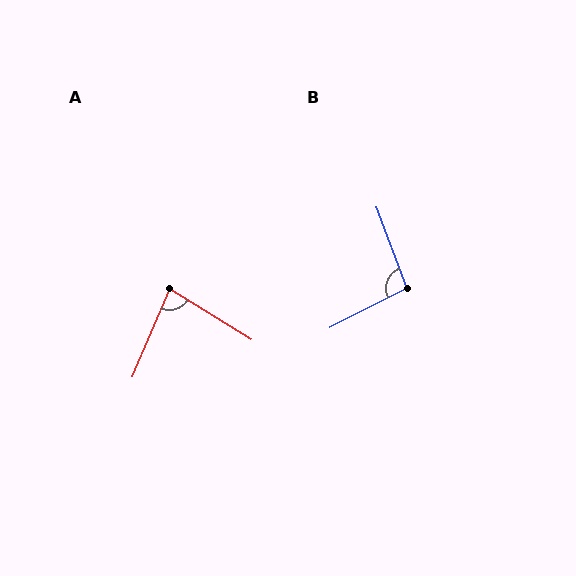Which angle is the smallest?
A, at approximately 81 degrees.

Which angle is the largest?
B, at approximately 97 degrees.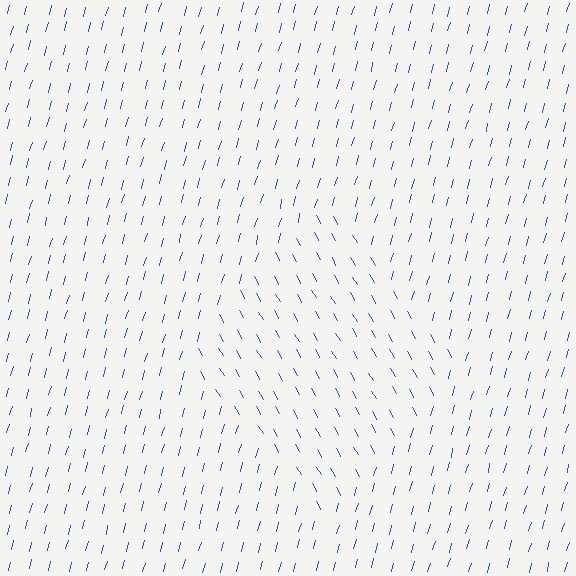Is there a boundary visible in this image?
Yes, there is a texture boundary formed by a change in line orientation.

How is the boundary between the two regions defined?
The boundary is defined purely by a change in line orientation (approximately 45 degrees difference). All lines are the same color and thickness.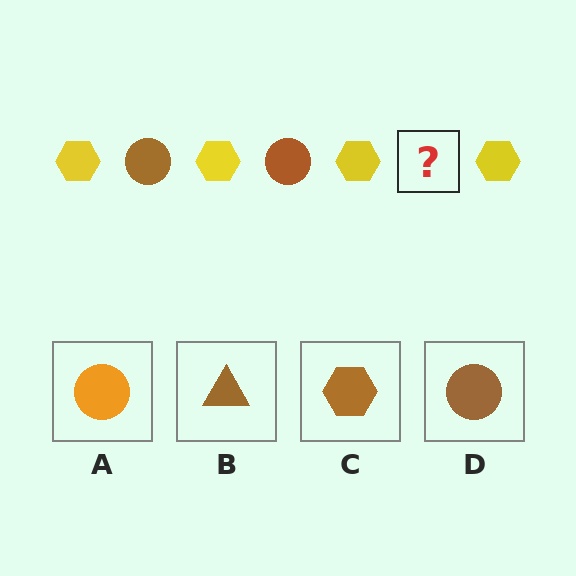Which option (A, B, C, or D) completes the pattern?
D.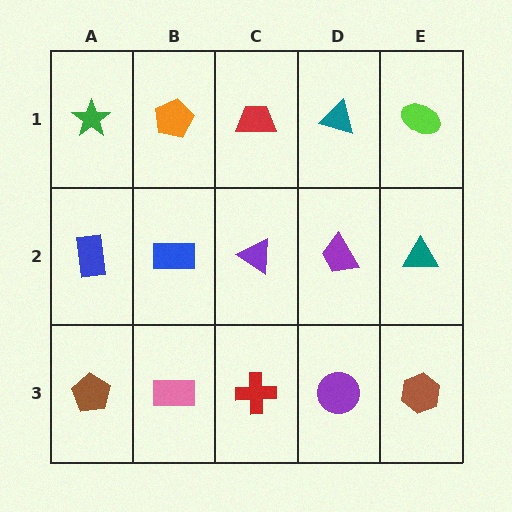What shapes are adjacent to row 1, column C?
A purple triangle (row 2, column C), an orange pentagon (row 1, column B), a teal triangle (row 1, column D).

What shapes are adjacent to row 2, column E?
A lime ellipse (row 1, column E), a brown hexagon (row 3, column E), a purple trapezoid (row 2, column D).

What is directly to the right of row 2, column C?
A purple trapezoid.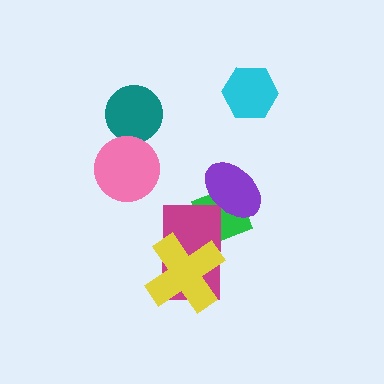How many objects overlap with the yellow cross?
1 object overlaps with the yellow cross.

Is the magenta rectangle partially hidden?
Yes, it is partially covered by another shape.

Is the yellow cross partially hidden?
No, no other shape covers it.